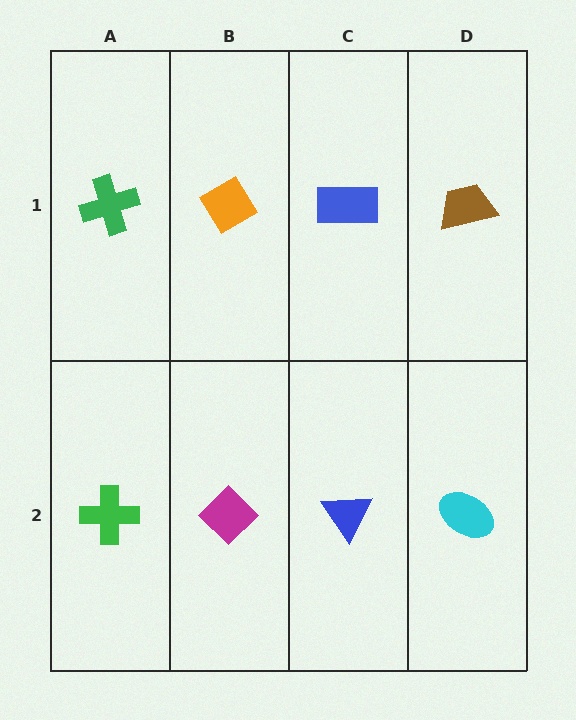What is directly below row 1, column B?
A magenta diamond.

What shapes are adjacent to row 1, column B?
A magenta diamond (row 2, column B), a green cross (row 1, column A), a blue rectangle (row 1, column C).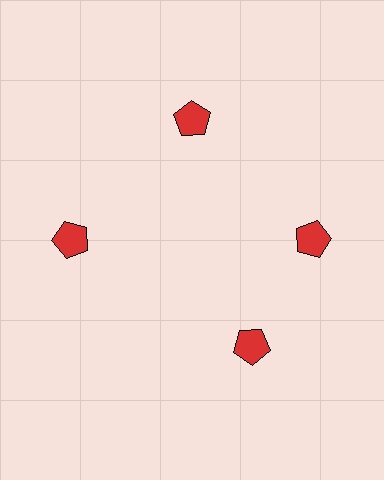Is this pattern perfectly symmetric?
No. The 4 red pentagons are arranged in a ring, but one element near the 6 o'clock position is rotated out of alignment along the ring, breaking the 4-fold rotational symmetry.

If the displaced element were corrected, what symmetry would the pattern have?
It would have 4-fold rotational symmetry — the pattern would map onto itself every 90 degrees.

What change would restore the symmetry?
The symmetry would be restored by rotating it back into even spacing with its neighbors so that all 4 pentagons sit at equal angles and equal distance from the center.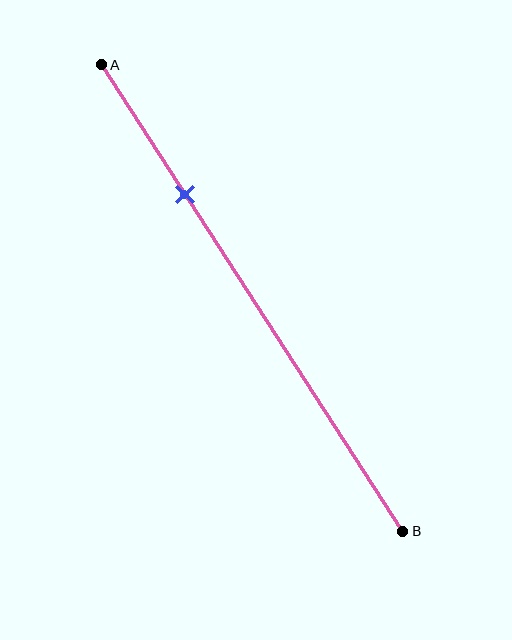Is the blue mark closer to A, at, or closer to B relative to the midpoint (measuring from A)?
The blue mark is closer to point A than the midpoint of segment AB.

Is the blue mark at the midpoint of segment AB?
No, the mark is at about 30% from A, not at the 50% midpoint.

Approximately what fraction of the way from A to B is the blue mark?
The blue mark is approximately 30% of the way from A to B.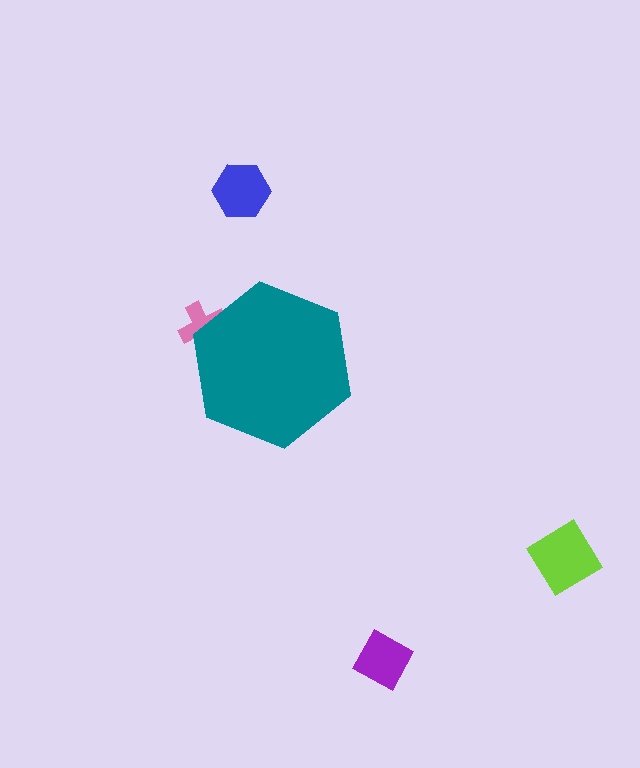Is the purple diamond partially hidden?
No, the purple diamond is fully visible.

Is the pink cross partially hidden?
Yes, the pink cross is partially hidden behind the teal hexagon.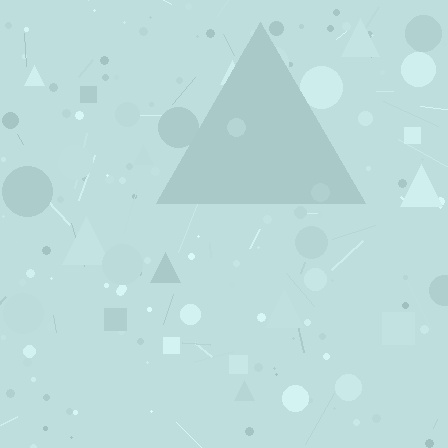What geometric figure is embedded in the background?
A triangle is embedded in the background.